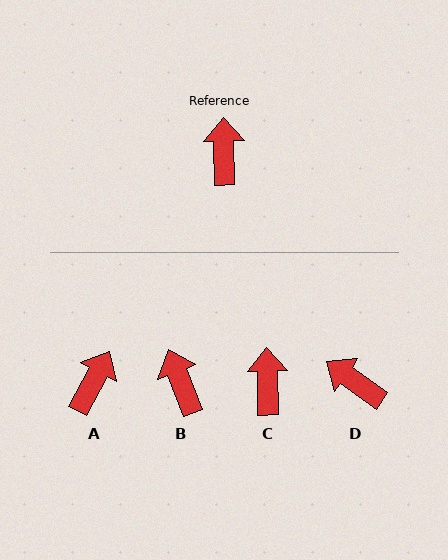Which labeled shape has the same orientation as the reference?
C.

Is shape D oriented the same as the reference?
No, it is off by about 54 degrees.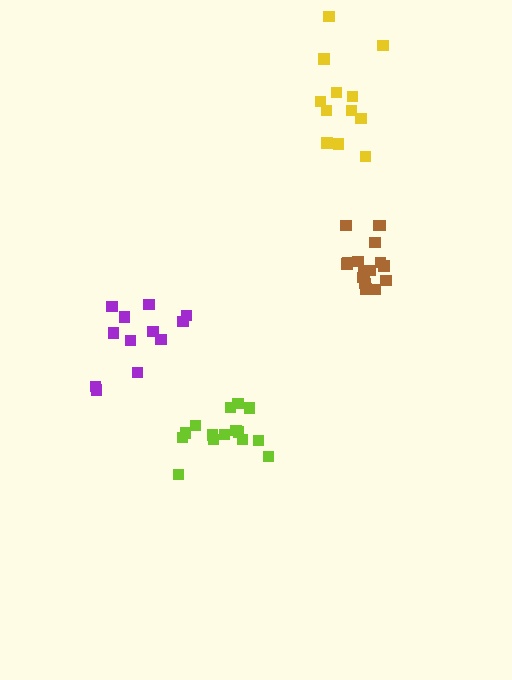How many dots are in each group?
Group 1: 17 dots, Group 2: 12 dots, Group 3: 12 dots, Group 4: 15 dots (56 total).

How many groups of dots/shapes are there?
There are 4 groups.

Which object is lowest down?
The lime cluster is bottommost.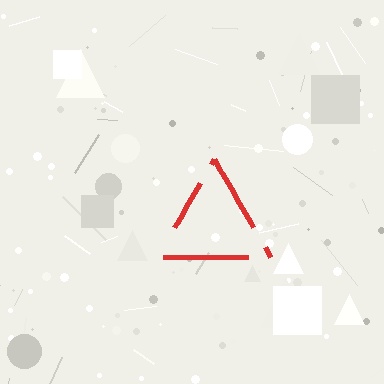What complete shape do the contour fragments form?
The contour fragments form a triangle.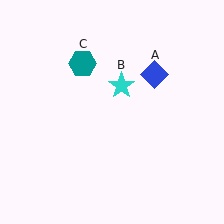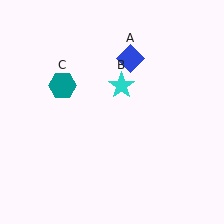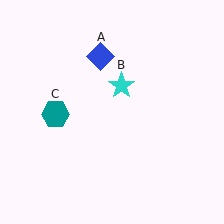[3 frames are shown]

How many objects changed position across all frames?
2 objects changed position: blue diamond (object A), teal hexagon (object C).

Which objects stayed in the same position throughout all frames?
Cyan star (object B) remained stationary.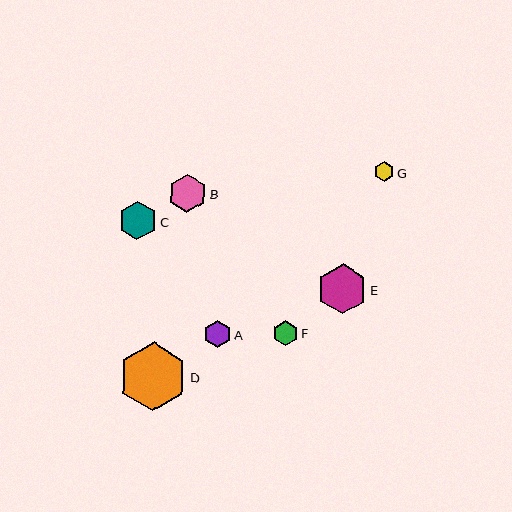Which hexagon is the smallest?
Hexagon G is the smallest with a size of approximately 20 pixels.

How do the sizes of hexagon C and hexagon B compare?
Hexagon C and hexagon B are approximately the same size.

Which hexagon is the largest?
Hexagon D is the largest with a size of approximately 68 pixels.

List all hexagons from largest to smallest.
From largest to smallest: D, E, C, B, A, F, G.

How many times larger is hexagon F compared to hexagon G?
Hexagon F is approximately 1.2 times the size of hexagon G.